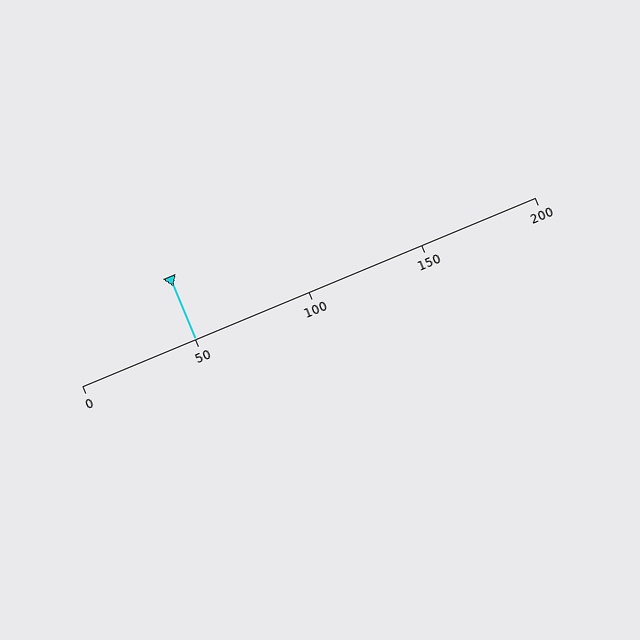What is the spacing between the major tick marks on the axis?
The major ticks are spaced 50 apart.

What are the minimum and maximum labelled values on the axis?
The axis runs from 0 to 200.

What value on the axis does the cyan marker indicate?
The marker indicates approximately 50.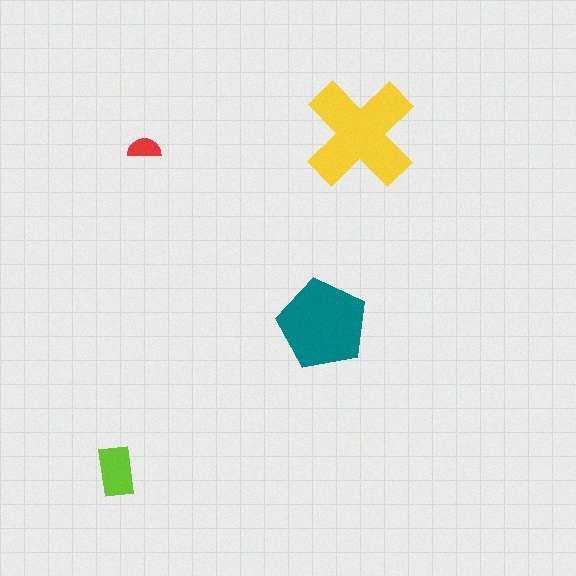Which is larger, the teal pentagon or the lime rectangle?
The teal pentagon.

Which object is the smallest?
The red semicircle.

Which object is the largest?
The yellow cross.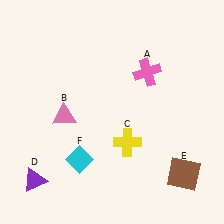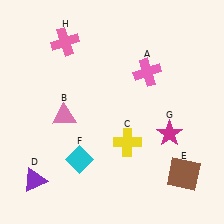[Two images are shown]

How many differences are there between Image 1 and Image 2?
There are 2 differences between the two images.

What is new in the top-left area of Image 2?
A pink cross (H) was added in the top-left area of Image 2.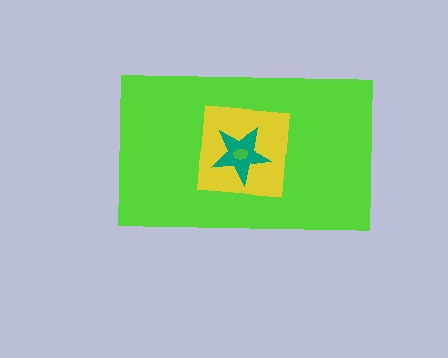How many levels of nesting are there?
4.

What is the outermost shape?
The lime rectangle.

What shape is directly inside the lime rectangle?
The yellow square.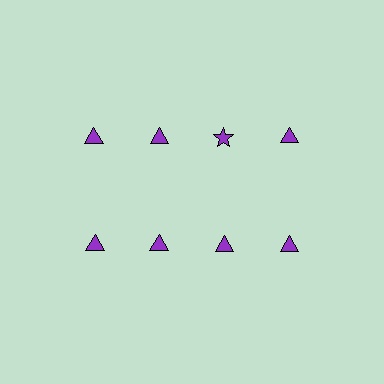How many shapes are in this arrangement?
There are 8 shapes arranged in a grid pattern.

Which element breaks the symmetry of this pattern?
The purple star in the top row, center column breaks the symmetry. All other shapes are purple triangles.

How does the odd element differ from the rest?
It has a different shape: star instead of triangle.